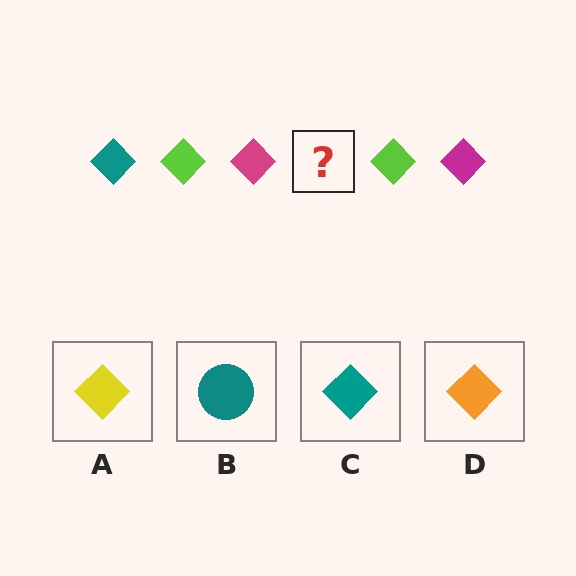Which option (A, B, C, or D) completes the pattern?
C.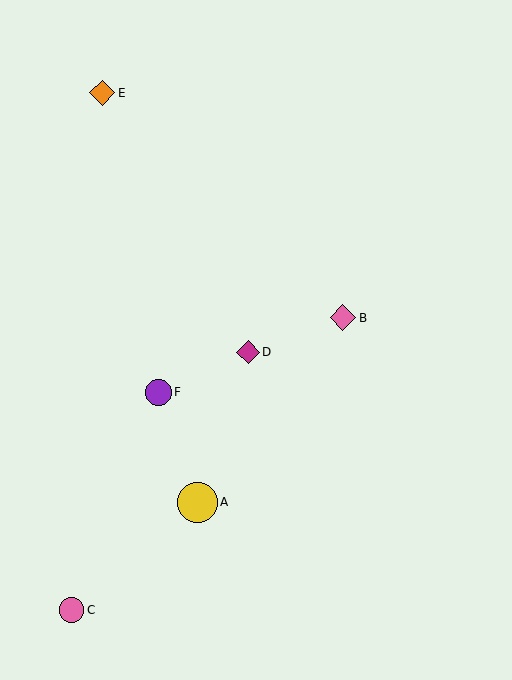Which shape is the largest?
The yellow circle (labeled A) is the largest.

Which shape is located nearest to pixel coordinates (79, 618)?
The pink circle (labeled C) at (72, 610) is nearest to that location.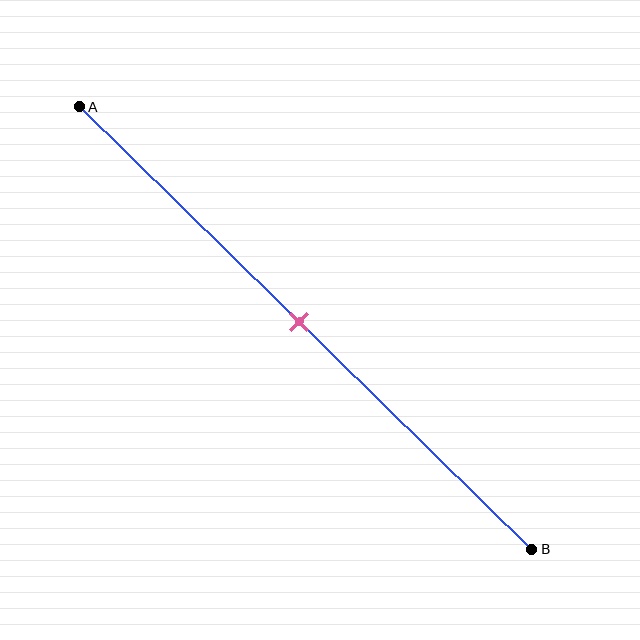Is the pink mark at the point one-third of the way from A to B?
No, the mark is at about 50% from A, not at the 33% one-third point.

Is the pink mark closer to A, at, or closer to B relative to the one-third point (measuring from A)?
The pink mark is closer to point B than the one-third point of segment AB.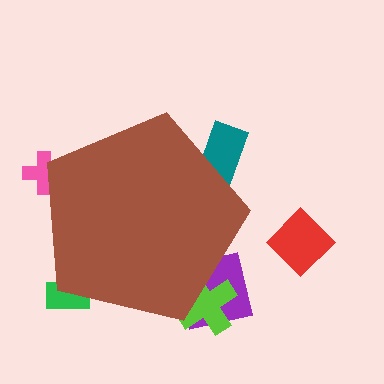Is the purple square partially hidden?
Yes, the purple square is partially hidden behind the brown pentagon.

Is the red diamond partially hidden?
No, the red diamond is fully visible.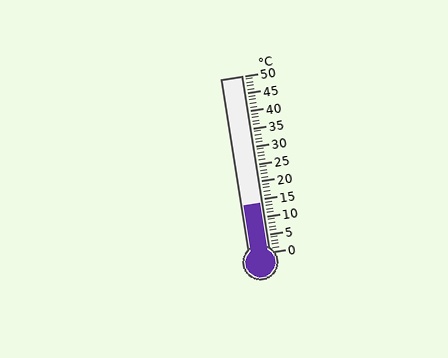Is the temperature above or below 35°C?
The temperature is below 35°C.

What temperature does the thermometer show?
The thermometer shows approximately 14°C.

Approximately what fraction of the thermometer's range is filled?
The thermometer is filled to approximately 30% of its range.